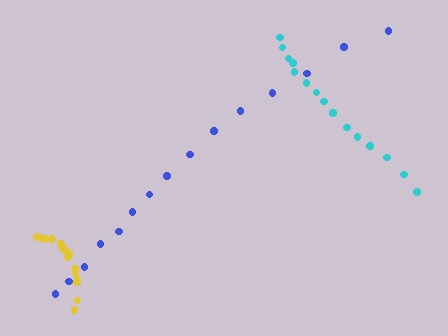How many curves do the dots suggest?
There are 3 distinct paths.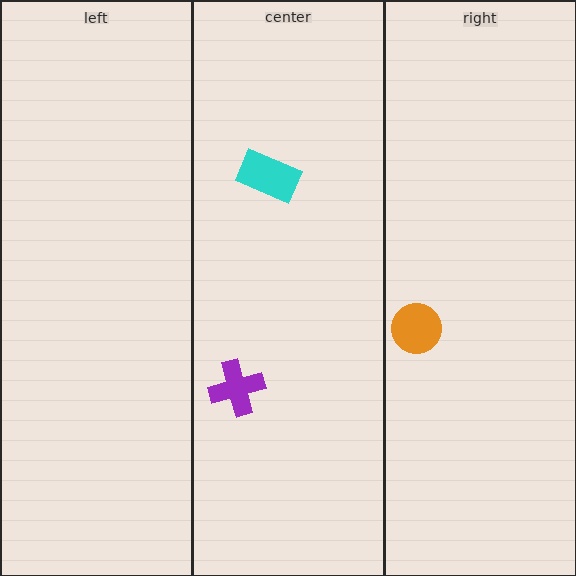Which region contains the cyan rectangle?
The center region.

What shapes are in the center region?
The purple cross, the cyan rectangle.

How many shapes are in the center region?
2.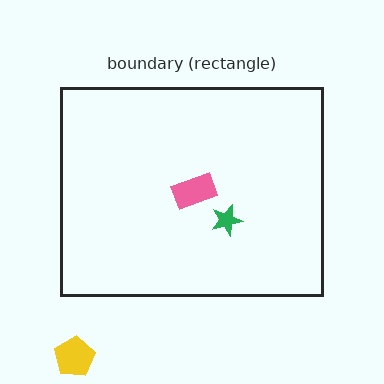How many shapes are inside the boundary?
2 inside, 1 outside.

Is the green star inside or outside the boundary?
Inside.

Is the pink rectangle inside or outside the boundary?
Inside.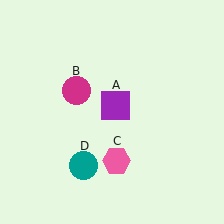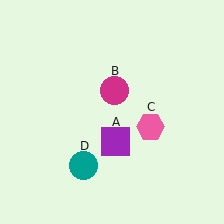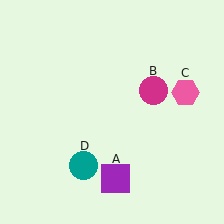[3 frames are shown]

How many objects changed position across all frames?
3 objects changed position: purple square (object A), magenta circle (object B), pink hexagon (object C).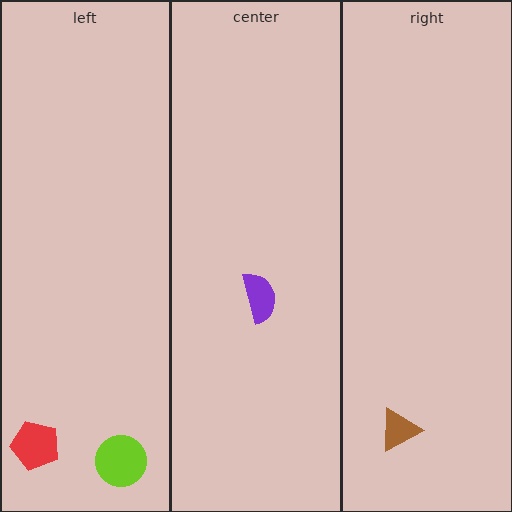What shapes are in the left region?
The red pentagon, the lime circle.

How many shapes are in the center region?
1.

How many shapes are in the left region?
2.